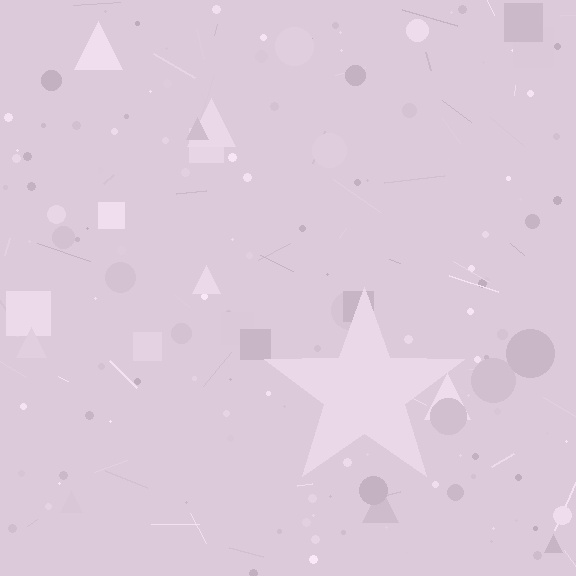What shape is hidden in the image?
A star is hidden in the image.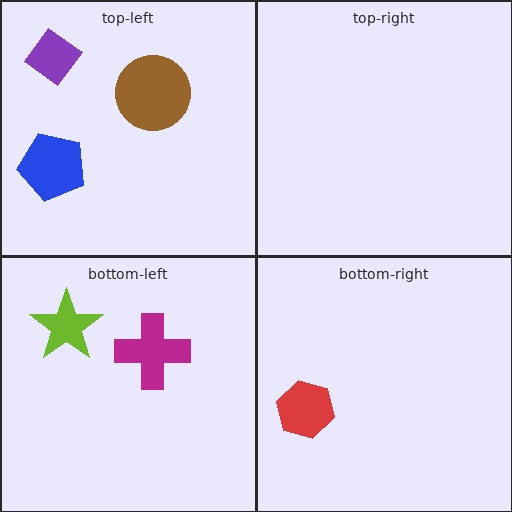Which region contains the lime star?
The bottom-left region.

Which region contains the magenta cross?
The bottom-left region.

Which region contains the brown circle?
The top-left region.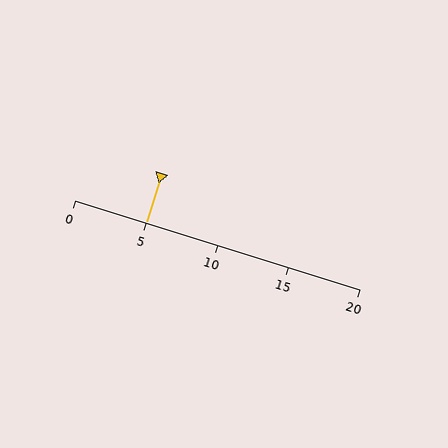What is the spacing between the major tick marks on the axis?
The major ticks are spaced 5 apart.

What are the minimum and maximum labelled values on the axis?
The axis runs from 0 to 20.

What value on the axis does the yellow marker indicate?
The marker indicates approximately 5.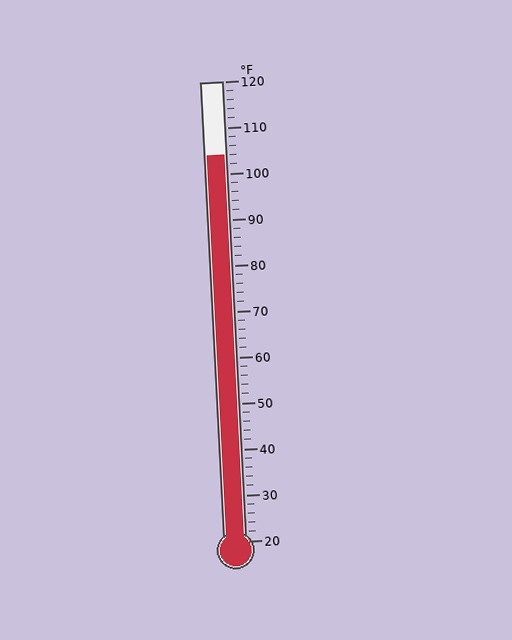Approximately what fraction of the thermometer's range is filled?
The thermometer is filled to approximately 85% of its range.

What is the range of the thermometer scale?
The thermometer scale ranges from 20°F to 120°F.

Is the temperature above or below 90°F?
The temperature is above 90°F.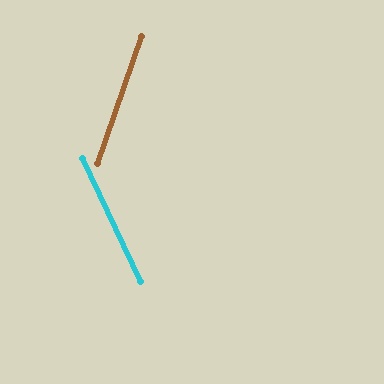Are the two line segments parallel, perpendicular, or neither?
Neither parallel nor perpendicular — they differ by about 45°.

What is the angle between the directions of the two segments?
Approximately 45 degrees.